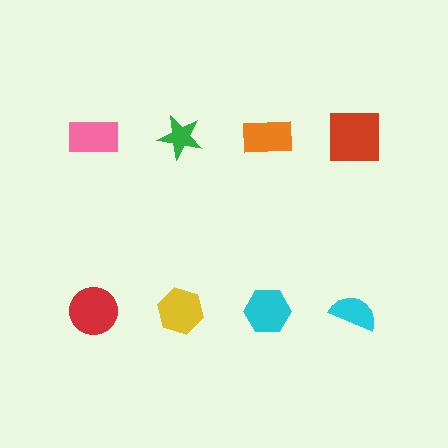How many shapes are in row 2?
4 shapes.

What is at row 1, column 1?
A pink rectangle.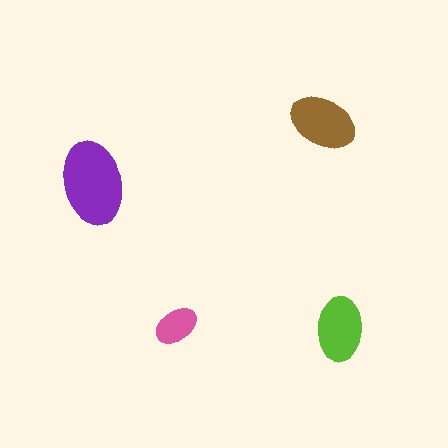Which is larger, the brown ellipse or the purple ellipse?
The purple one.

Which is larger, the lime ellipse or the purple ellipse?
The purple one.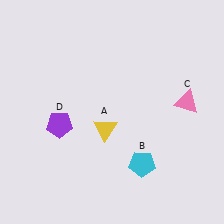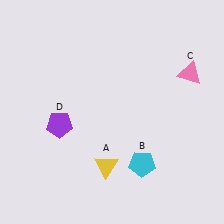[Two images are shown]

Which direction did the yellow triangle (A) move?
The yellow triangle (A) moved down.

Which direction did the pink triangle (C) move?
The pink triangle (C) moved up.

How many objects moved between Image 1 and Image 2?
2 objects moved between the two images.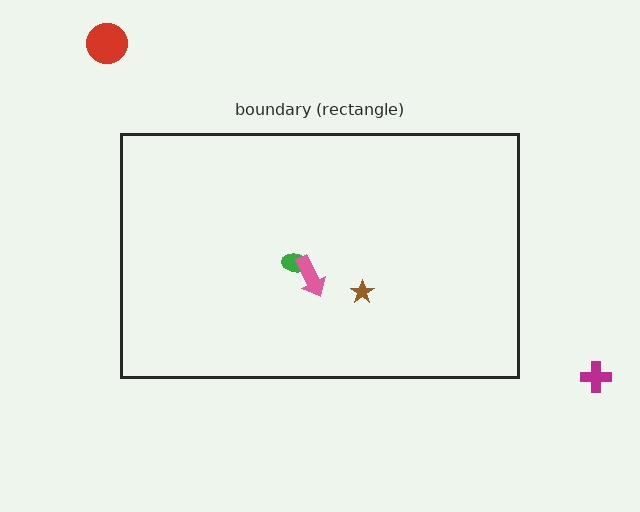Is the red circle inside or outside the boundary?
Outside.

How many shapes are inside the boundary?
3 inside, 2 outside.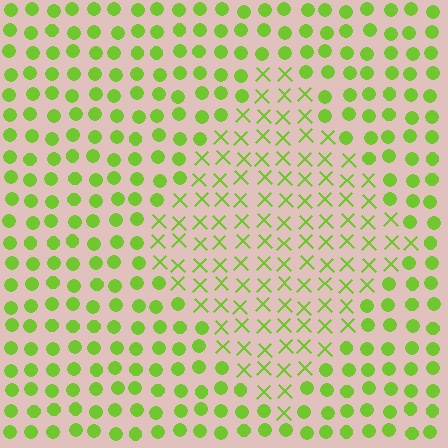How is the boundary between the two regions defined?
The boundary is defined by a change in element shape: X marks inside vs. circles outside. All elements share the same color and spacing.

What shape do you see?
I see a diamond.